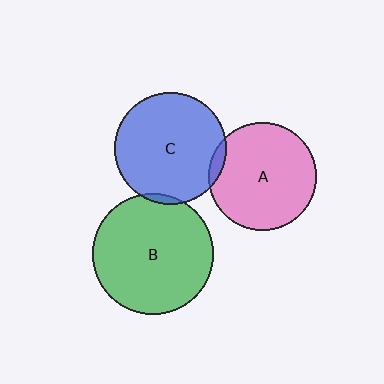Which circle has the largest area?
Circle B (green).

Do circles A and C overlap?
Yes.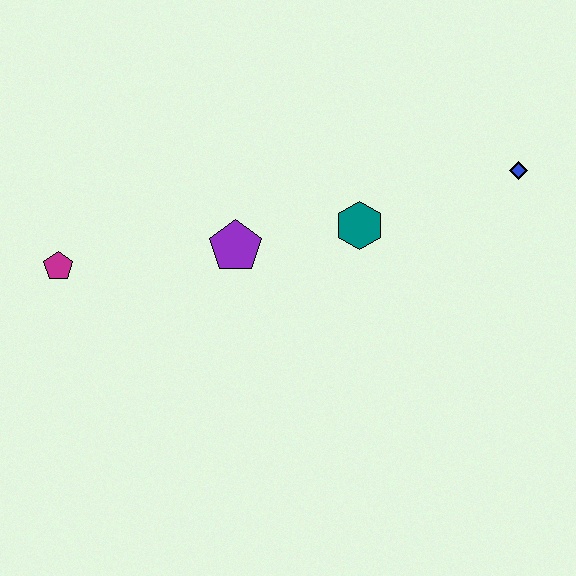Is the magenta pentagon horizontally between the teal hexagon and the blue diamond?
No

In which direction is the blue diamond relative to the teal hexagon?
The blue diamond is to the right of the teal hexagon.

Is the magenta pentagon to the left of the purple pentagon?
Yes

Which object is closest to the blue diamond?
The teal hexagon is closest to the blue diamond.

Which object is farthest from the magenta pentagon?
The blue diamond is farthest from the magenta pentagon.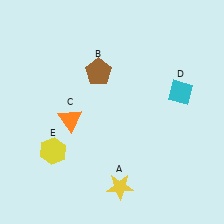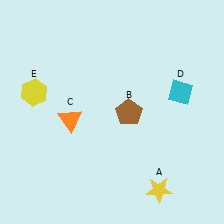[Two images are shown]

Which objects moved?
The objects that moved are: the yellow star (A), the brown pentagon (B), the yellow hexagon (E).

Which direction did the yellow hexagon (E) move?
The yellow hexagon (E) moved up.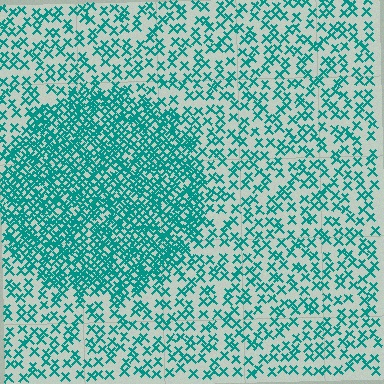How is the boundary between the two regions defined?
The boundary is defined by a change in element density (approximately 2.4x ratio). All elements are the same color, size, and shape.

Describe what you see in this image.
The image contains small teal elements arranged at two different densities. A circle-shaped region is visible where the elements are more densely packed than the surrounding area.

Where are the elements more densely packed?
The elements are more densely packed inside the circle boundary.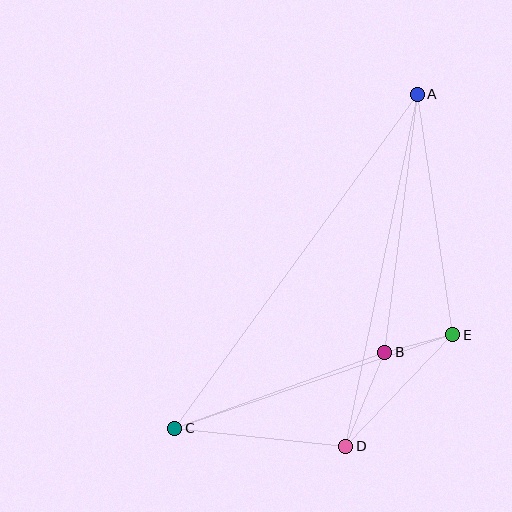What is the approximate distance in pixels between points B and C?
The distance between B and C is approximately 223 pixels.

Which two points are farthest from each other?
Points A and C are farthest from each other.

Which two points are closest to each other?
Points B and E are closest to each other.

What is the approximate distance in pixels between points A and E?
The distance between A and E is approximately 243 pixels.